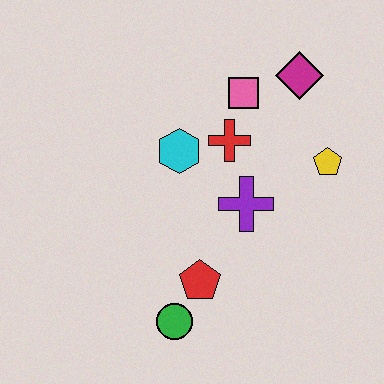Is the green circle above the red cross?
No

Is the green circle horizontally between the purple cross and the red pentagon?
No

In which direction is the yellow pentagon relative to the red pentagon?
The yellow pentagon is to the right of the red pentagon.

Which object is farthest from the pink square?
The green circle is farthest from the pink square.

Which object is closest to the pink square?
The red cross is closest to the pink square.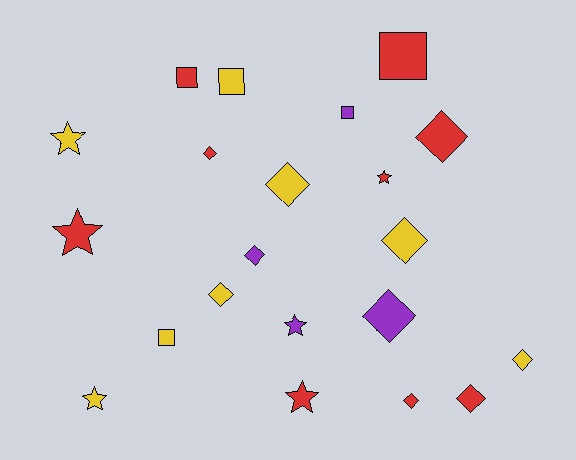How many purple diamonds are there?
There are 2 purple diamonds.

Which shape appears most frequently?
Diamond, with 10 objects.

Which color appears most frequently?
Red, with 9 objects.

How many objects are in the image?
There are 21 objects.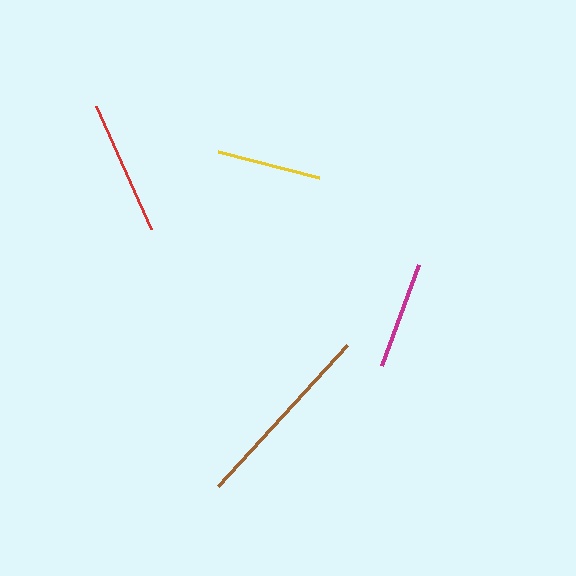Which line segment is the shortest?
The yellow line is the shortest at approximately 105 pixels.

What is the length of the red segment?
The red segment is approximately 135 pixels long.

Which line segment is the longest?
The brown line is the longest at approximately 192 pixels.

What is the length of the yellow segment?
The yellow segment is approximately 105 pixels long.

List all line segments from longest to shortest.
From longest to shortest: brown, red, magenta, yellow.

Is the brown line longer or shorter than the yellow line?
The brown line is longer than the yellow line.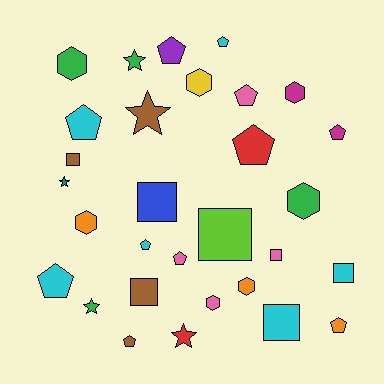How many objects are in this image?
There are 30 objects.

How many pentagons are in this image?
There are 11 pentagons.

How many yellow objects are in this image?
There is 1 yellow object.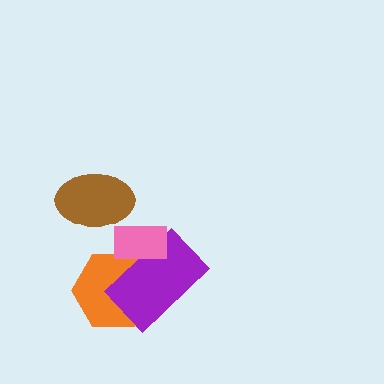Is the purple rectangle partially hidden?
Yes, it is partially covered by another shape.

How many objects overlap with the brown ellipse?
0 objects overlap with the brown ellipse.